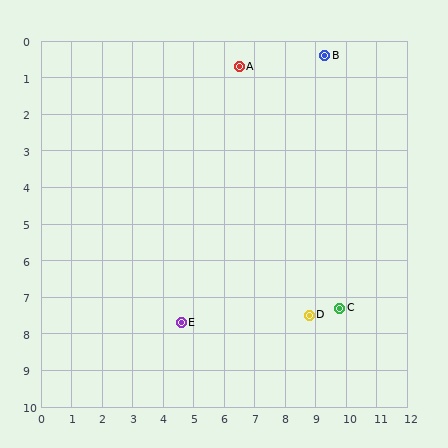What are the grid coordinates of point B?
Point B is at approximately (9.3, 0.4).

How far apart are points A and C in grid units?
Points A and C are about 7.4 grid units apart.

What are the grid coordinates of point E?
Point E is at approximately (4.6, 7.7).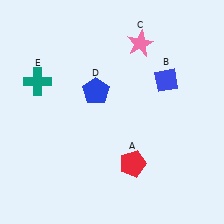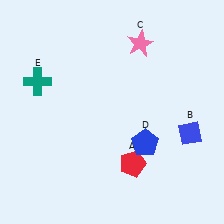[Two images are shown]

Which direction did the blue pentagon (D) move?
The blue pentagon (D) moved down.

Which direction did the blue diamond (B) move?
The blue diamond (B) moved down.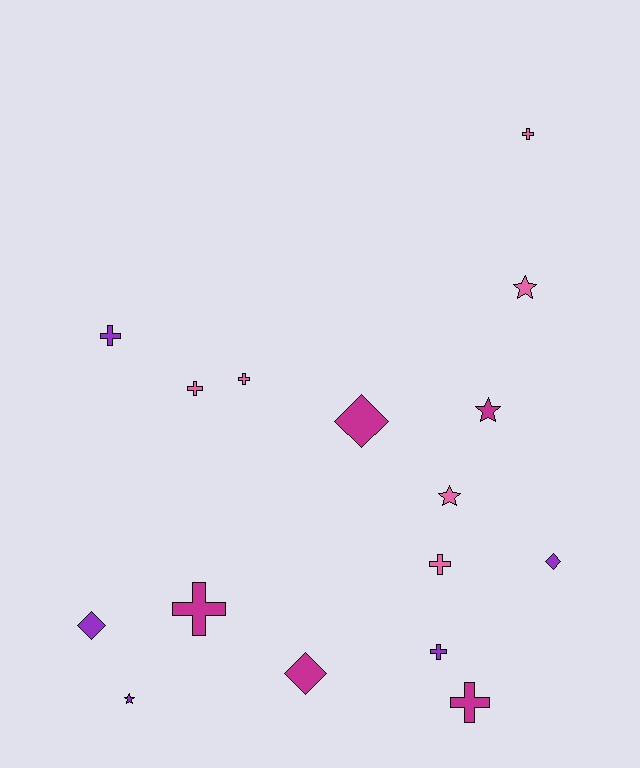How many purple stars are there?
There is 1 purple star.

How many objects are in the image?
There are 16 objects.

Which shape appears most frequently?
Cross, with 8 objects.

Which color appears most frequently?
Pink, with 6 objects.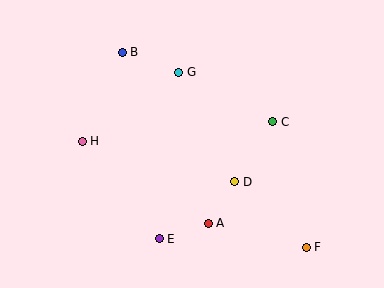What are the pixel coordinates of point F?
Point F is at (306, 247).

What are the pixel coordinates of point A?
Point A is at (208, 223).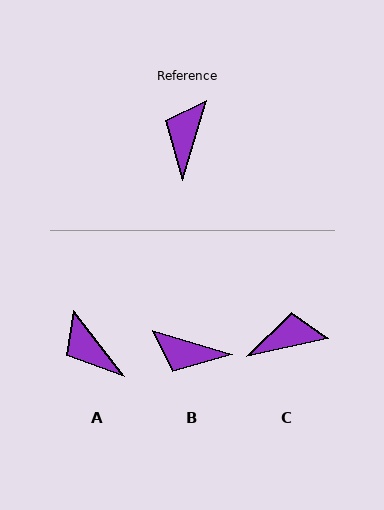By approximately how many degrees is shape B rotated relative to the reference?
Approximately 90 degrees counter-clockwise.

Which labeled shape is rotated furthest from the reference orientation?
B, about 90 degrees away.